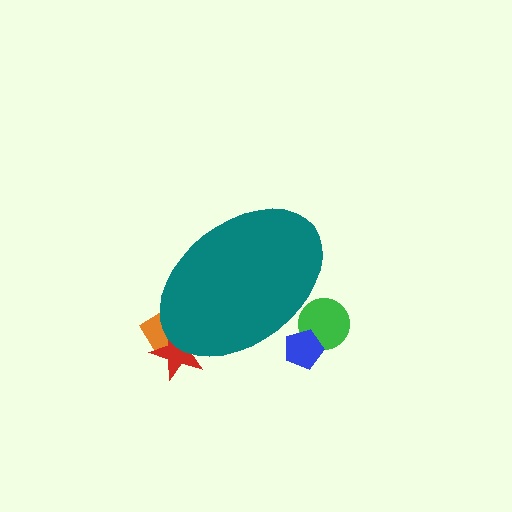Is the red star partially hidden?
Yes, the red star is partially hidden behind the teal ellipse.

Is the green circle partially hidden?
Yes, the green circle is partially hidden behind the teal ellipse.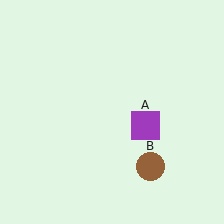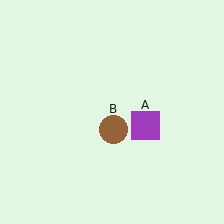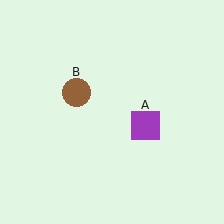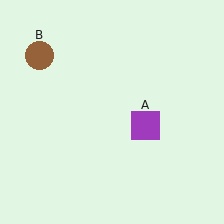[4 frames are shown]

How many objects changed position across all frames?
1 object changed position: brown circle (object B).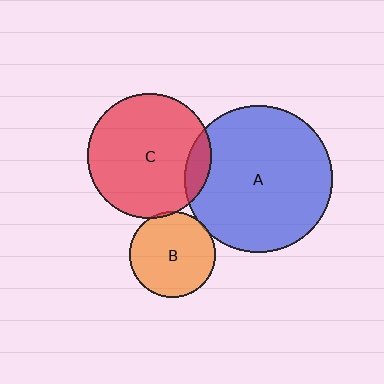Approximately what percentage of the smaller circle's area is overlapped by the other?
Approximately 5%.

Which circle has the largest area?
Circle A (blue).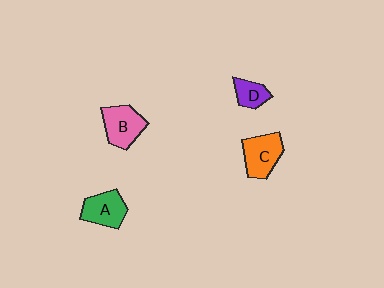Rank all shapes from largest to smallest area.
From largest to smallest: C (orange), B (pink), A (green), D (purple).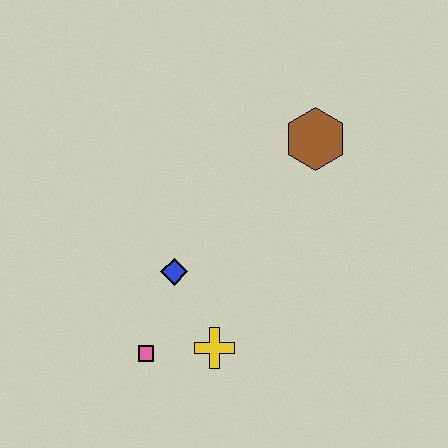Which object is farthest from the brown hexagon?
The pink square is farthest from the brown hexagon.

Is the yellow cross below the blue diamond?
Yes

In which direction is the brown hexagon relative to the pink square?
The brown hexagon is above the pink square.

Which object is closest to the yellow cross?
The pink square is closest to the yellow cross.